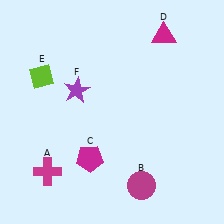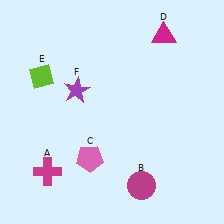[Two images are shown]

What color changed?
The pentagon (C) changed from magenta in Image 1 to pink in Image 2.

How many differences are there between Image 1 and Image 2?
There is 1 difference between the two images.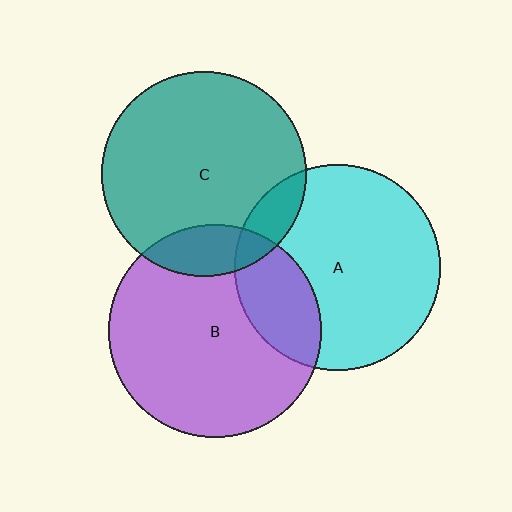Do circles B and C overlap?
Yes.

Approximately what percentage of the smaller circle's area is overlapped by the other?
Approximately 15%.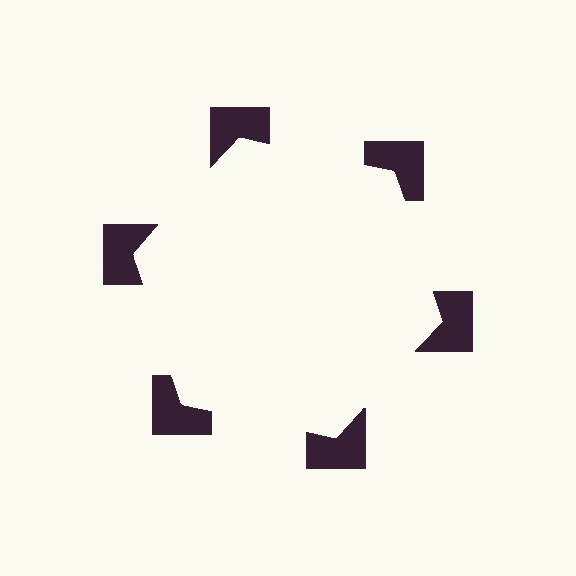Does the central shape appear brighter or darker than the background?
It typically appears slightly brighter than the background, even though no actual brightness change is drawn.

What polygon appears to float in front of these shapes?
An illusory hexagon — its edges are inferred from the aligned wedge cuts in the notched squares, not physically drawn.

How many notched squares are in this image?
There are 6 — one at each vertex of the illusory hexagon.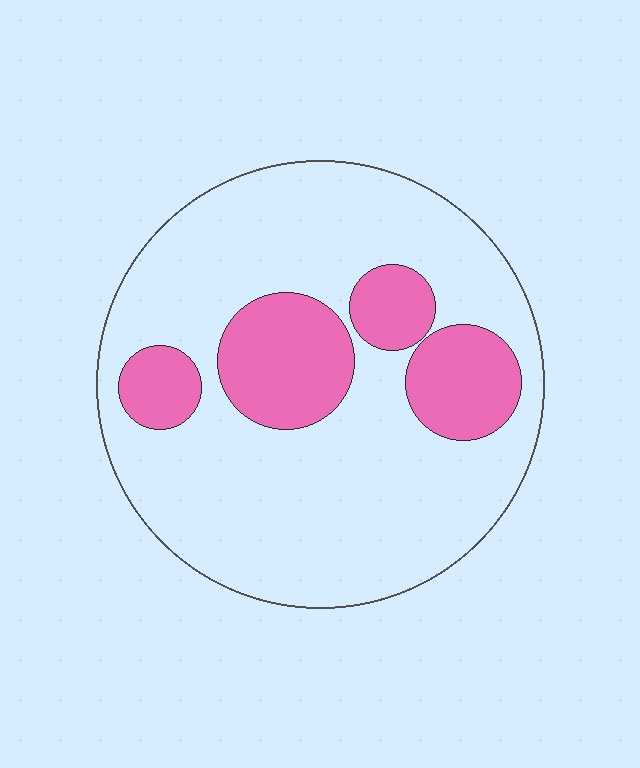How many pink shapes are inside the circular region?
4.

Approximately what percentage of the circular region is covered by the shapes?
Approximately 25%.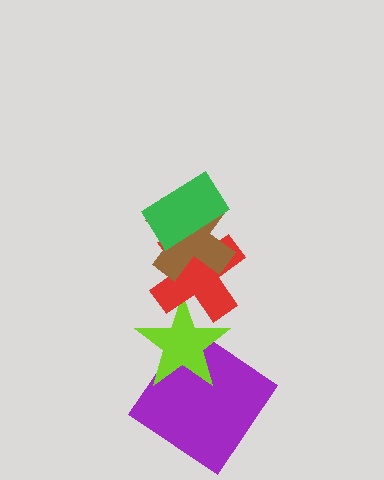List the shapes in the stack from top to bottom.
From top to bottom: the green rectangle, the brown cross, the red cross, the lime star, the purple diamond.